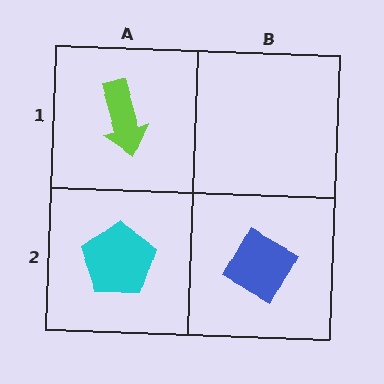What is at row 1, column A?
A lime arrow.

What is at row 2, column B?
A blue diamond.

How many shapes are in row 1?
1 shape.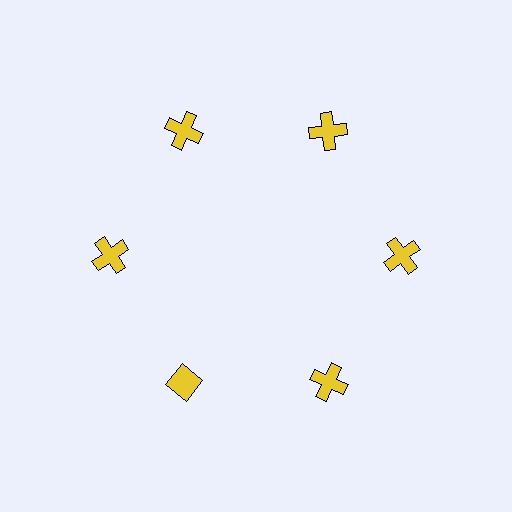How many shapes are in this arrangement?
There are 6 shapes arranged in a ring pattern.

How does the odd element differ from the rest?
It has a different shape: diamond instead of cross.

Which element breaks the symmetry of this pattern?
The yellow diamond at roughly the 7 o'clock position breaks the symmetry. All other shapes are yellow crosses.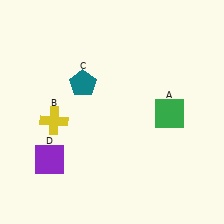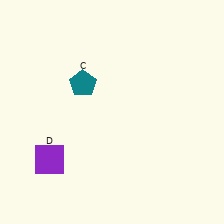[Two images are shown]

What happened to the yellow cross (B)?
The yellow cross (B) was removed in Image 2. It was in the bottom-left area of Image 1.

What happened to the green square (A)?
The green square (A) was removed in Image 2. It was in the bottom-right area of Image 1.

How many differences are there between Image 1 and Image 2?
There are 2 differences between the two images.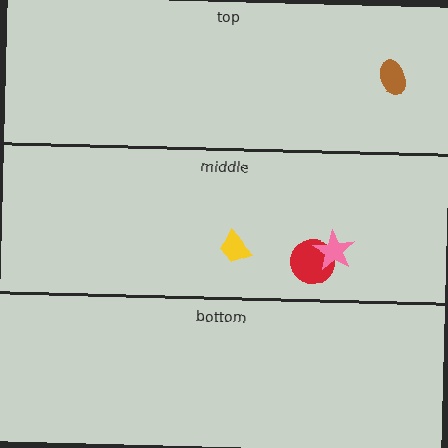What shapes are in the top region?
The brown ellipse.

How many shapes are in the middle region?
3.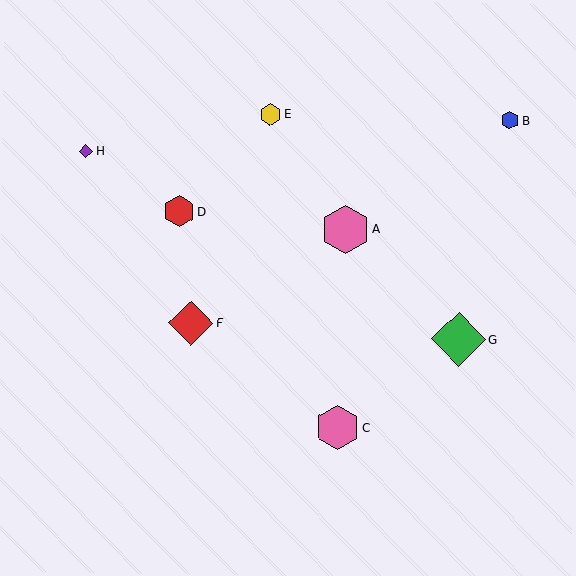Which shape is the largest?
The green diamond (labeled G) is the largest.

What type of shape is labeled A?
Shape A is a pink hexagon.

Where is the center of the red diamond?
The center of the red diamond is at (191, 323).